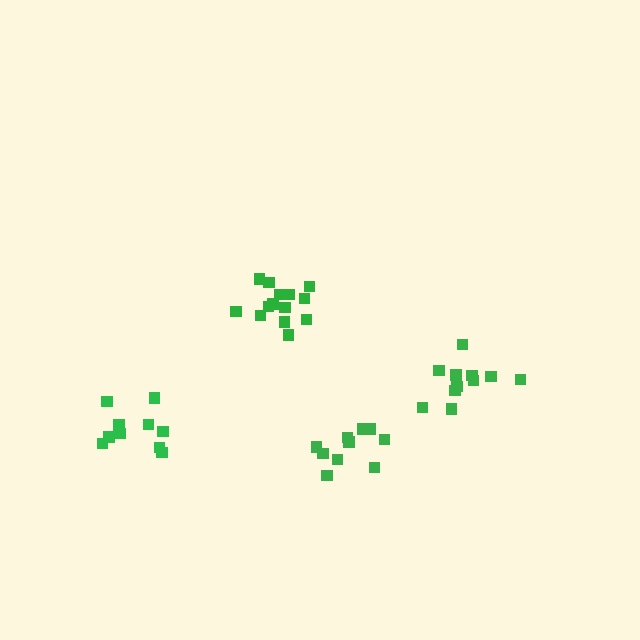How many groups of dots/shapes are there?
There are 4 groups.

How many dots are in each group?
Group 1: 15 dots, Group 2: 11 dots, Group 3: 10 dots, Group 4: 10 dots (46 total).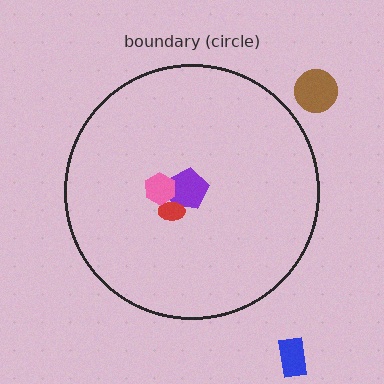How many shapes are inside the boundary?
3 inside, 2 outside.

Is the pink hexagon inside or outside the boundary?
Inside.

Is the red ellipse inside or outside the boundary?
Inside.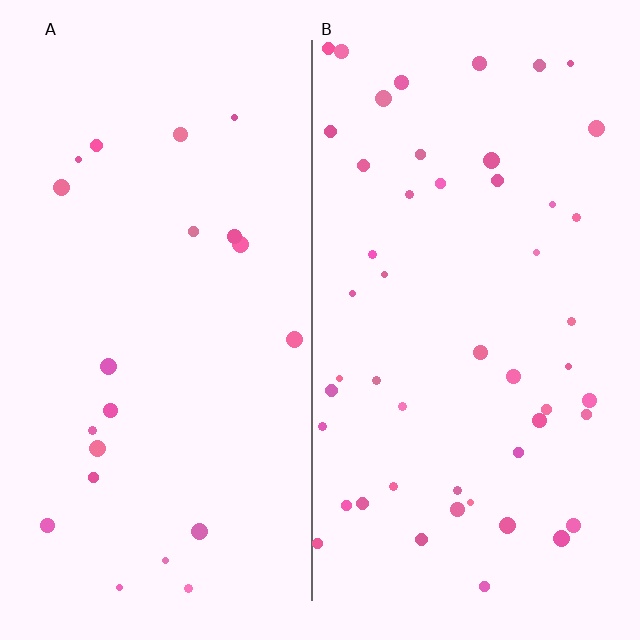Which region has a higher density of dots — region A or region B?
B (the right).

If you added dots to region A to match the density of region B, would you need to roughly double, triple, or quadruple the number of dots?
Approximately double.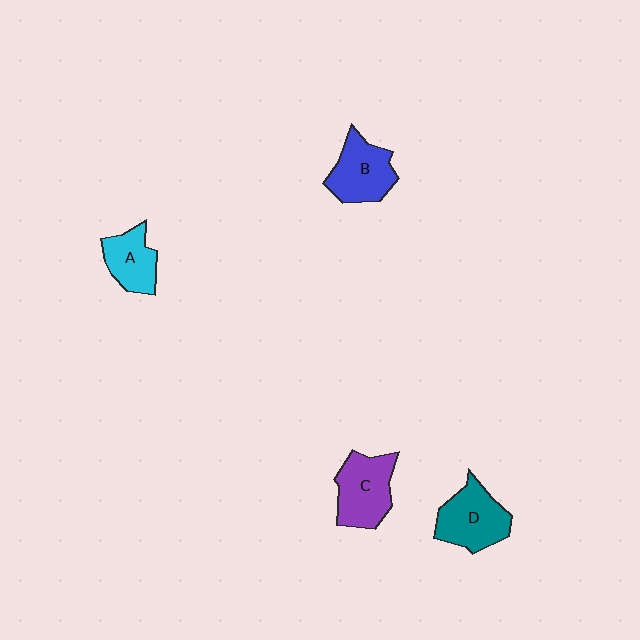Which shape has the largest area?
Shape C (purple).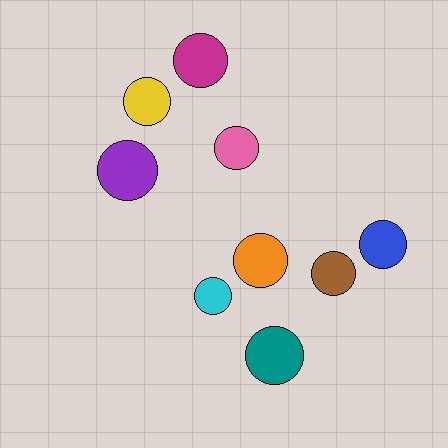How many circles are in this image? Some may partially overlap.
There are 9 circles.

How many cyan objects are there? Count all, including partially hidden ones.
There is 1 cyan object.